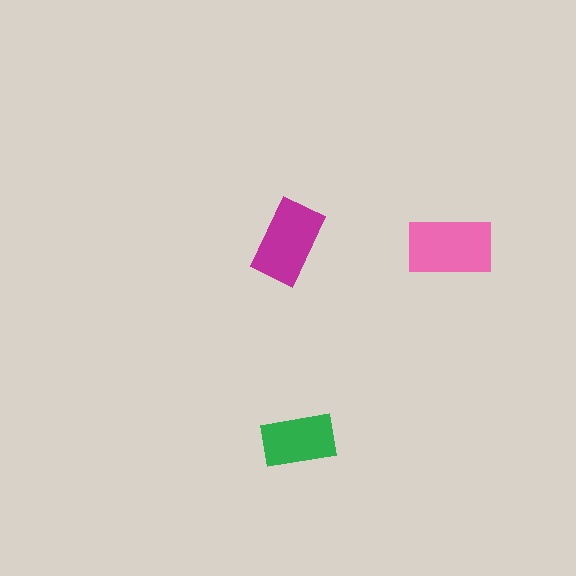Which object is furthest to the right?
The pink rectangle is rightmost.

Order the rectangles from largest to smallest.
the pink one, the magenta one, the green one.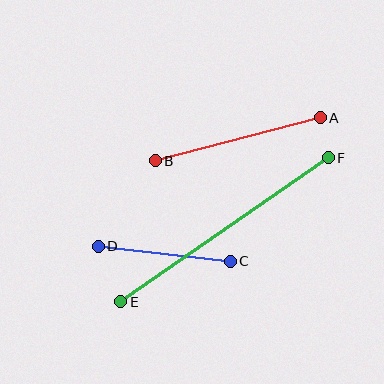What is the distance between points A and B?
The distance is approximately 170 pixels.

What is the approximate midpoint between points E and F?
The midpoint is at approximately (224, 230) pixels.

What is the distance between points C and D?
The distance is approximately 132 pixels.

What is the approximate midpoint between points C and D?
The midpoint is at approximately (164, 254) pixels.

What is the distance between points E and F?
The distance is approximately 253 pixels.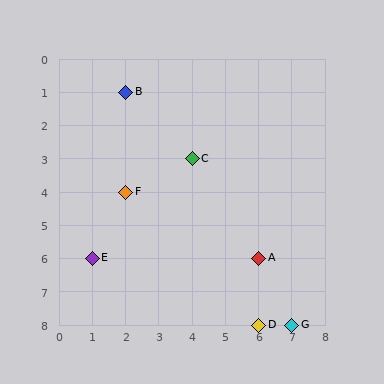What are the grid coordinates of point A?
Point A is at grid coordinates (6, 6).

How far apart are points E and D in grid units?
Points E and D are 5 columns and 2 rows apart (about 5.4 grid units diagonally).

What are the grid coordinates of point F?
Point F is at grid coordinates (2, 4).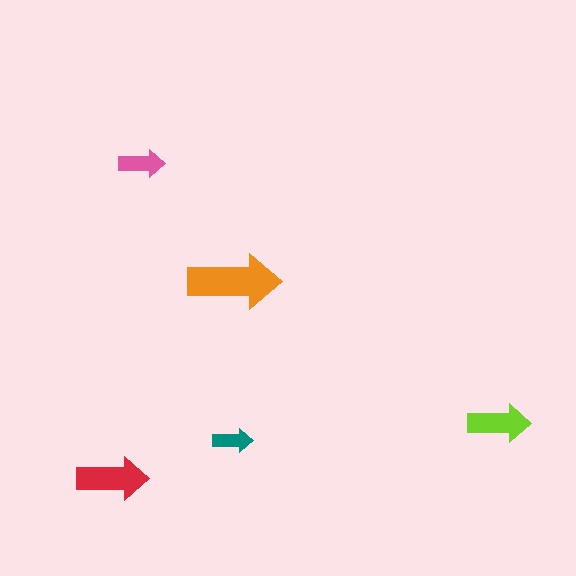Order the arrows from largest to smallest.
the orange one, the red one, the lime one, the pink one, the teal one.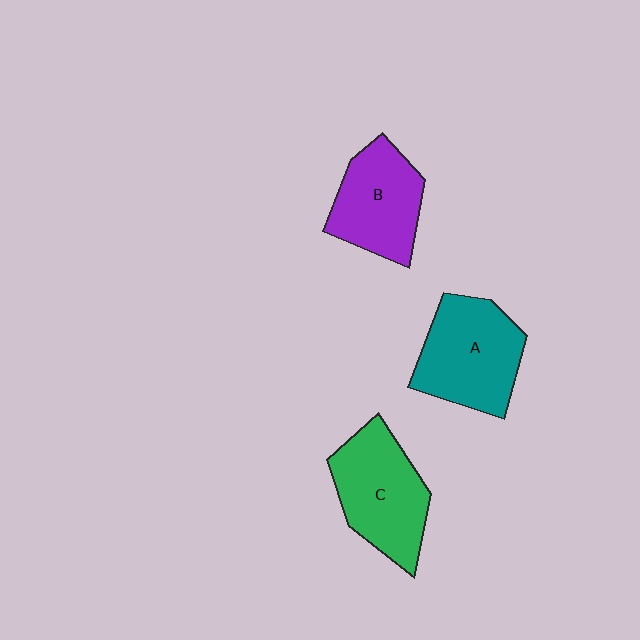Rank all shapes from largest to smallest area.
From largest to smallest: A (teal), C (green), B (purple).